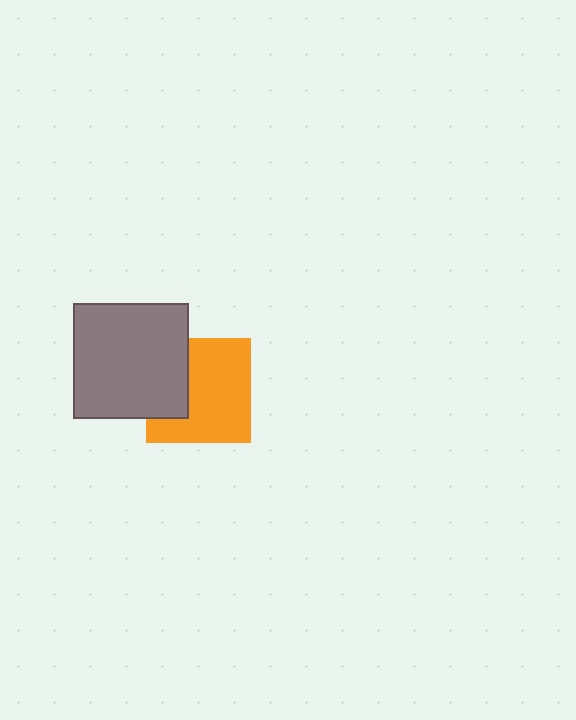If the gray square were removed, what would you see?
You would see the complete orange square.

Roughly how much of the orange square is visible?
Most of it is visible (roughly 68%).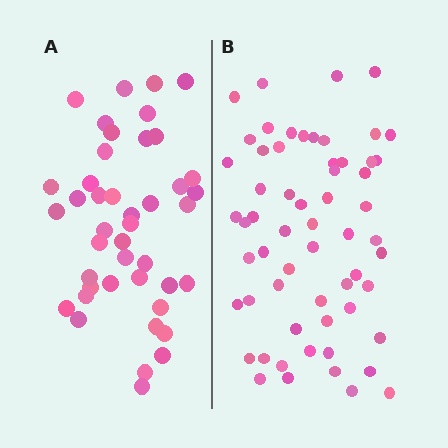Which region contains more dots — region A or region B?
Region B (the right region) has more dots.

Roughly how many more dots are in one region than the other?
Region B has approximately 15 more dots than region A.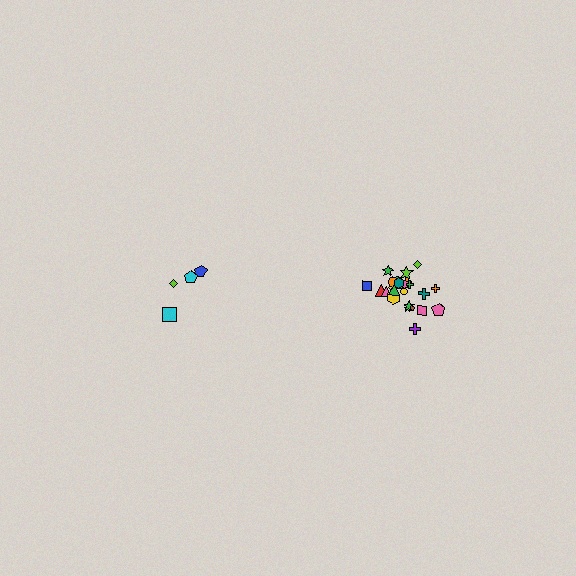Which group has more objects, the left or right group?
The right group.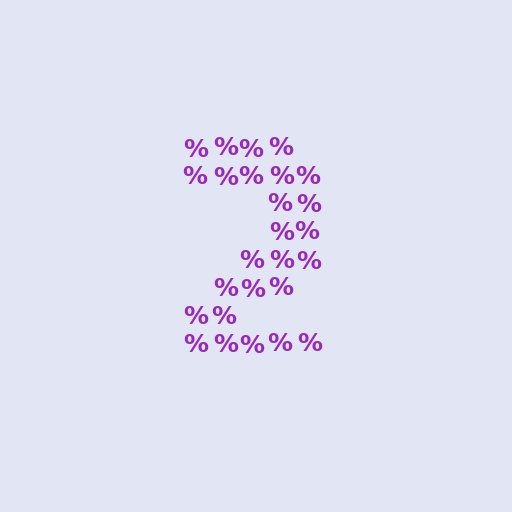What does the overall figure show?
The overall figure shows the digit 2.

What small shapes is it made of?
It is made of small percent signs.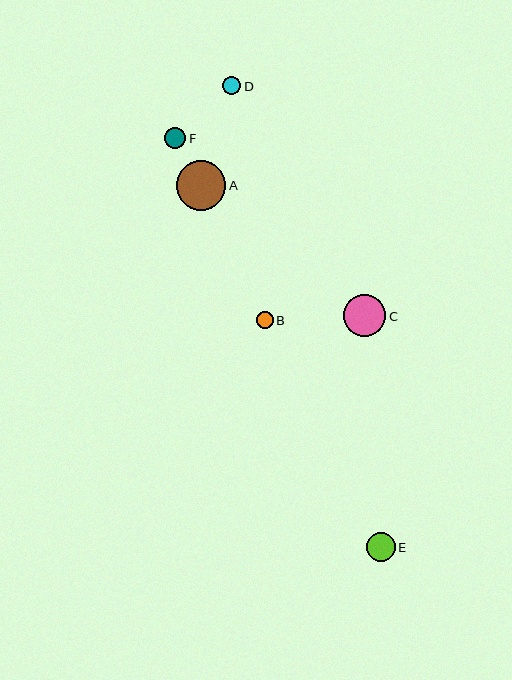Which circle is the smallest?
Circle B is the smallest with a size of approximately 17 pixels.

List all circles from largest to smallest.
From largest to smallest: A, C, E, F, D, B.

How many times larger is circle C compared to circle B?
Circle C is approximately 2.5 times the size of circle B.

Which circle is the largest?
Circle A is the largest with a size of approximately 49 pixels.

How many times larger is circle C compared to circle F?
Circle C is approximately 2.0 times the size of circle F.